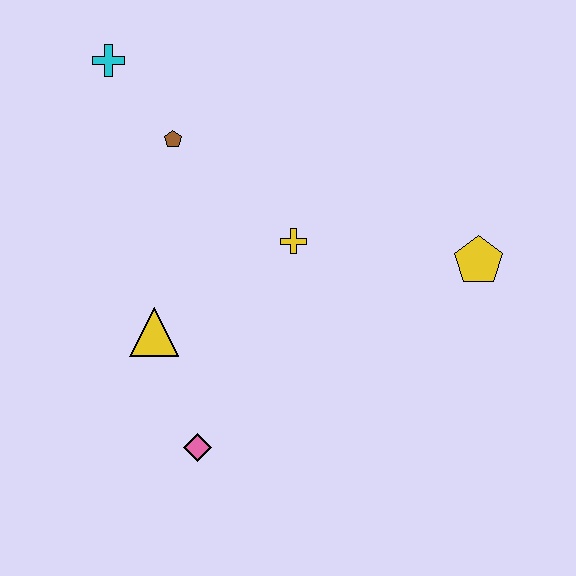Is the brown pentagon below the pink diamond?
No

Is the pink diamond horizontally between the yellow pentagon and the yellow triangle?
Yes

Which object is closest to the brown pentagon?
The cyan cross is closest to the brown pentagon.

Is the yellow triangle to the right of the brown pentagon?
No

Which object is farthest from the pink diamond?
The cyan cross is farthest from the pink diamond.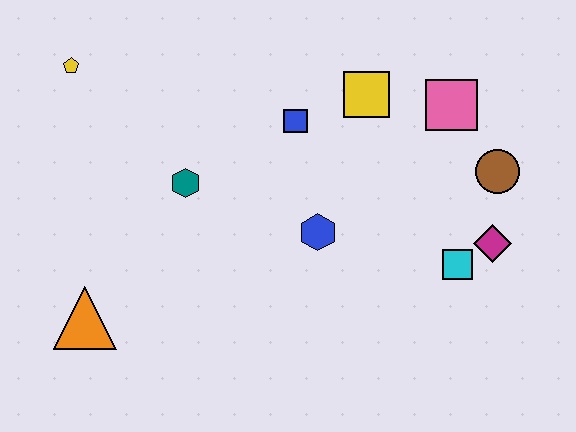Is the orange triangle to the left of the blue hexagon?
Yes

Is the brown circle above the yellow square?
No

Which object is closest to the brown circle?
The magenta diamond is closest to the brown circle.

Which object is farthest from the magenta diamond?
The yellow pentagon is farthest from the magenta diamond.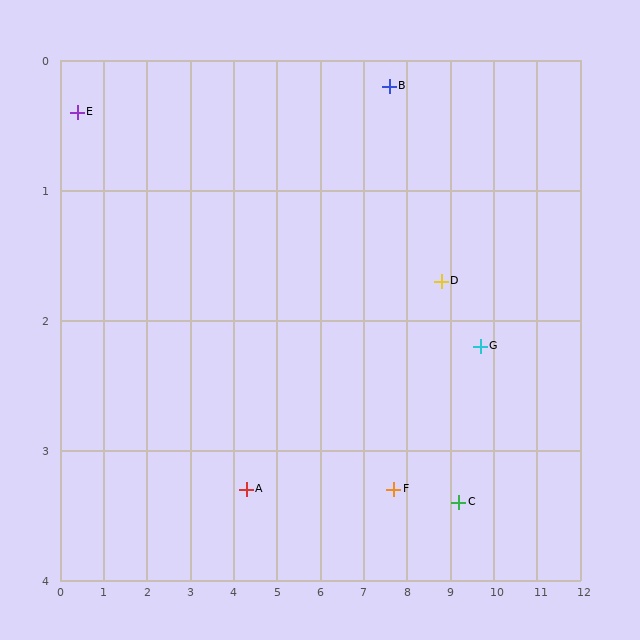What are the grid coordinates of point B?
Point B is at approximately (7.6, 0.2).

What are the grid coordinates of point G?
Point G is at approximately (9.7, 2.2).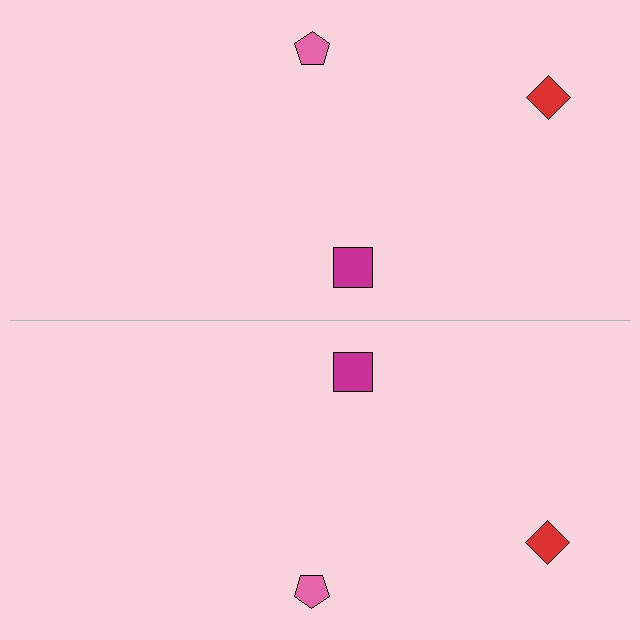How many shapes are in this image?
There are 6 shapes in this image.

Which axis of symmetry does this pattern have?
The pattern has a horizontal axis of symmetry running through the center of the image.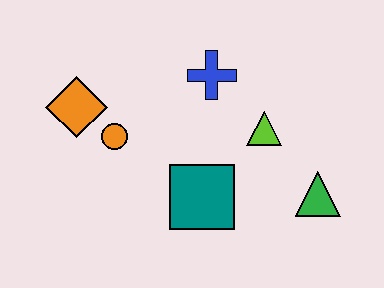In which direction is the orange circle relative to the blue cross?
The orange circle is to the left of the blue cross.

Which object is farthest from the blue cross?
The green triangle is farthest from the blue cross.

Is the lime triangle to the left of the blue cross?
No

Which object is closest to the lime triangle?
The blue cross is closest to the lime triangle.